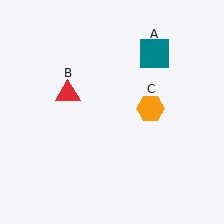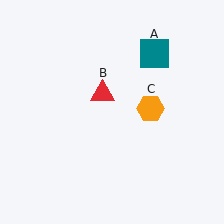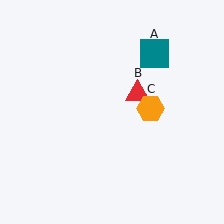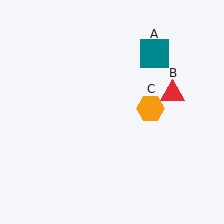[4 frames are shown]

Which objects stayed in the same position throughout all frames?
Teal square (object A) and orange hexagon (object C) remained stationary.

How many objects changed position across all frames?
1 object changed position: red triangle (object B).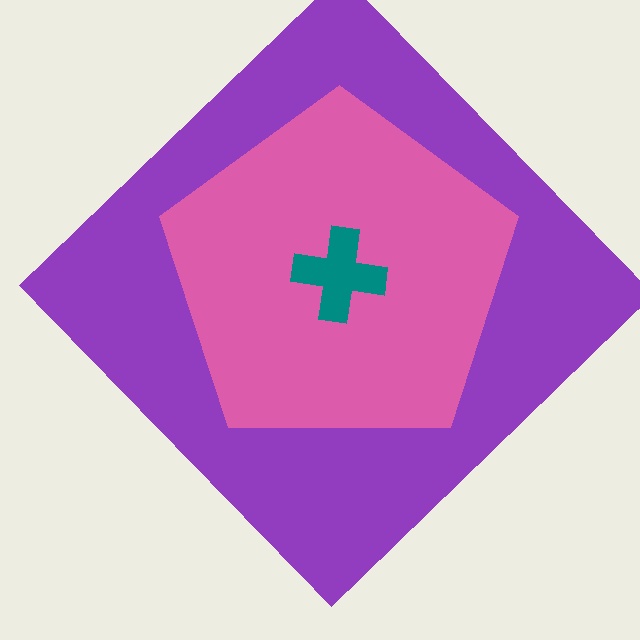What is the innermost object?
The teal cross.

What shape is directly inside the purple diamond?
The pink pentagon.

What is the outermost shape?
The purple diamond.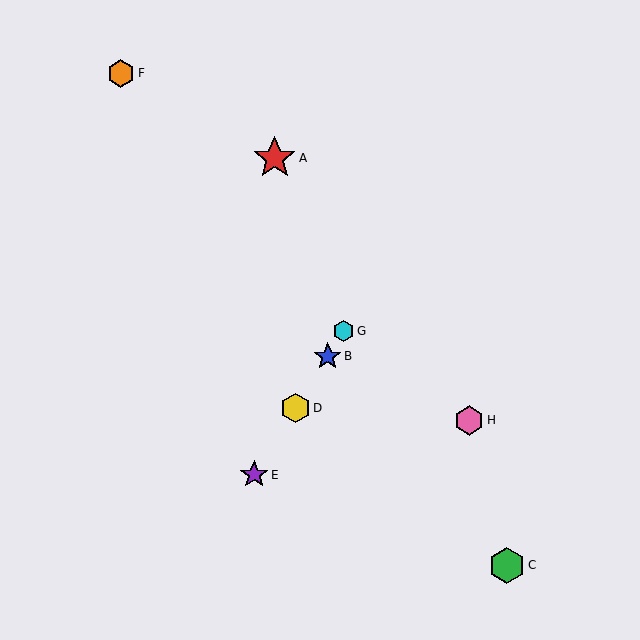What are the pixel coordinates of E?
Object E is at (254, 475).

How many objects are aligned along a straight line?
4 objects (B, D, E, G) are aligned along a straight line.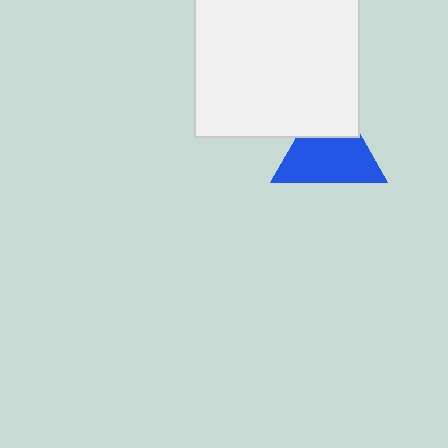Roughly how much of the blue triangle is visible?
Most of it is visible (roughly 69%).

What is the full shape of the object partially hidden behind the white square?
The partially hidden object is a blue triangle.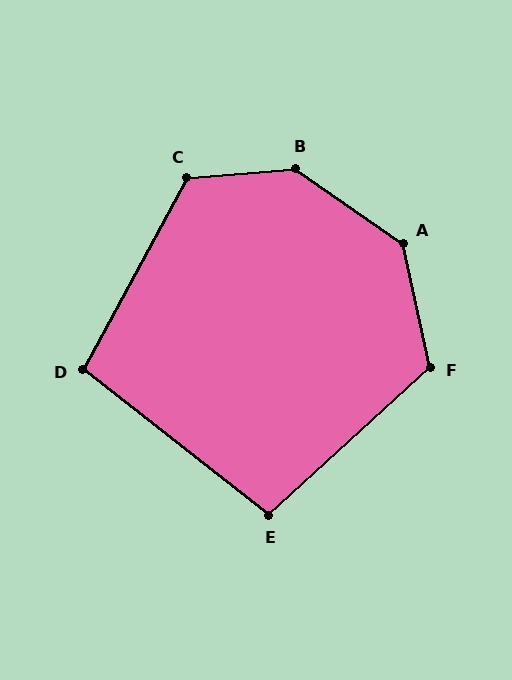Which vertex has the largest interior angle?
B, at approximately 140 degrees.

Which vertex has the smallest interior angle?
E, at approximately 99 degrees.